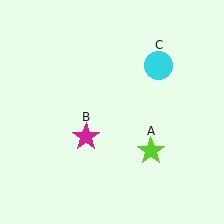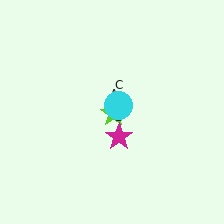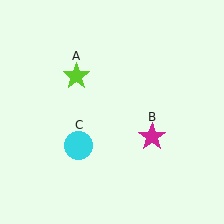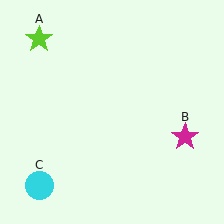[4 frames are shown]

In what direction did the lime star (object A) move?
The lime star (object A) moved up and to the left.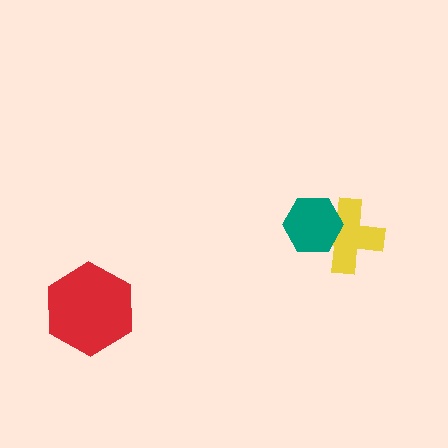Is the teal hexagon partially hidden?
No, no other shape covers it.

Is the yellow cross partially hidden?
Yes, it is partially covered by another shape.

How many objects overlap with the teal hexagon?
1 object overlaps with the teal hexagon.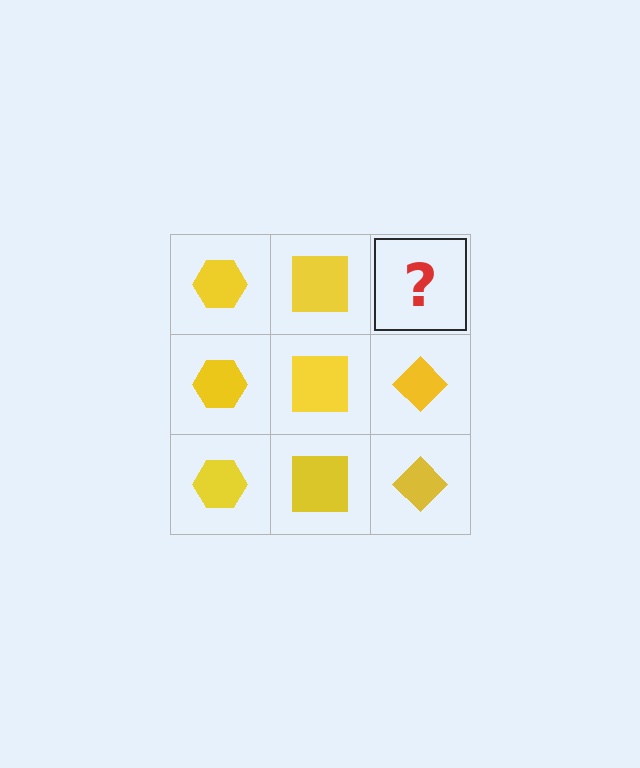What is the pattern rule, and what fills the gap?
The rule is that each column has a consistent shape. The gap should be filled with a yellow diamond.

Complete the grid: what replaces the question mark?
The question mark should be replaced with a yellow diamond.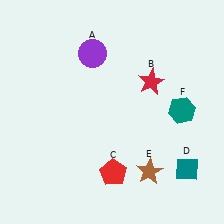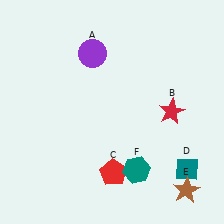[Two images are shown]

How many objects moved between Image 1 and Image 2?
3 objects moved between the two images.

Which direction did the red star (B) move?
The red star (B) moved down.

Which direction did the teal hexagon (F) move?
The teal hexagon (F) moved down.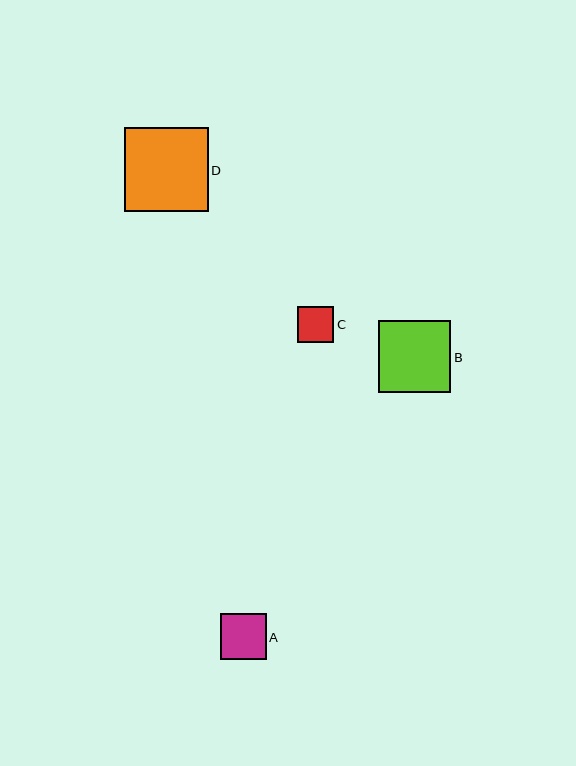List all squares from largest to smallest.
From largest to smallest: D, B, A, C.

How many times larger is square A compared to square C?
Square A is approximately 1.3 times the size of square C.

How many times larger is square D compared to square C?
Square D is approximately 2.3 times the size of square C.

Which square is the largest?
Square D is the largest with a size of approximately 83 pixels.